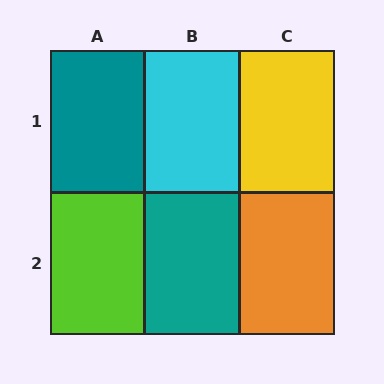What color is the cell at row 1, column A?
Teal.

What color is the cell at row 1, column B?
Cyan.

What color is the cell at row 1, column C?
Yellow.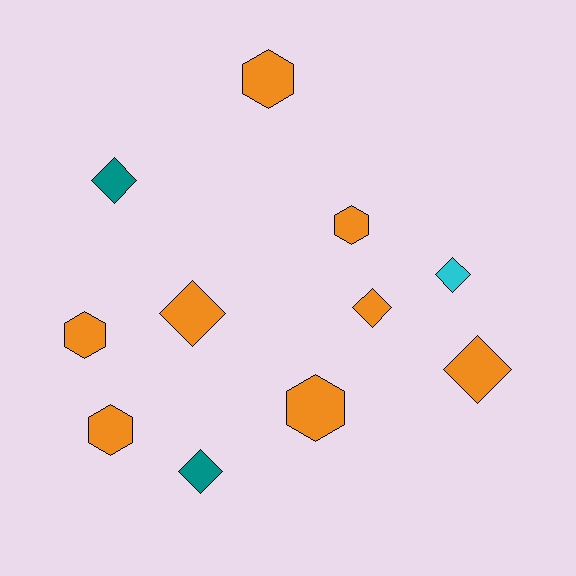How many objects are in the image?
There are 11 objects.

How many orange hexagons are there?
There are 5 orange hexagons.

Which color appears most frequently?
Orange, with 8 objects.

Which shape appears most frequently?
Diamond, with 6 objects.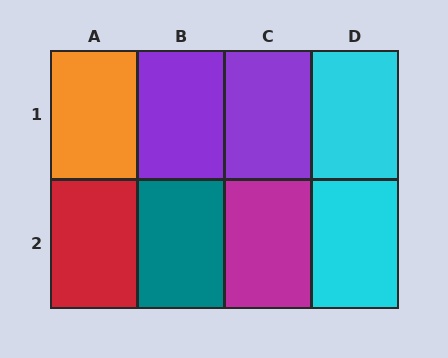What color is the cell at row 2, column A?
Red.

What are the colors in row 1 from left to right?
Orange, purple, purple, cyan.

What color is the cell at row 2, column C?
Magenta.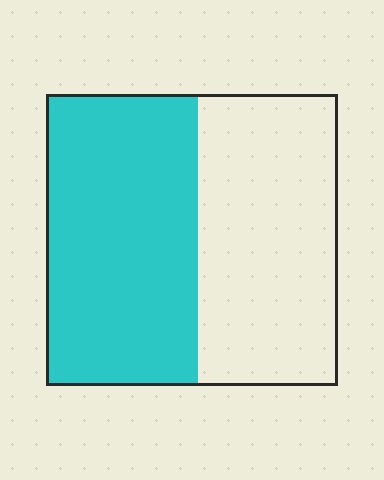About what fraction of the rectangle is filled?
About one half (1/2).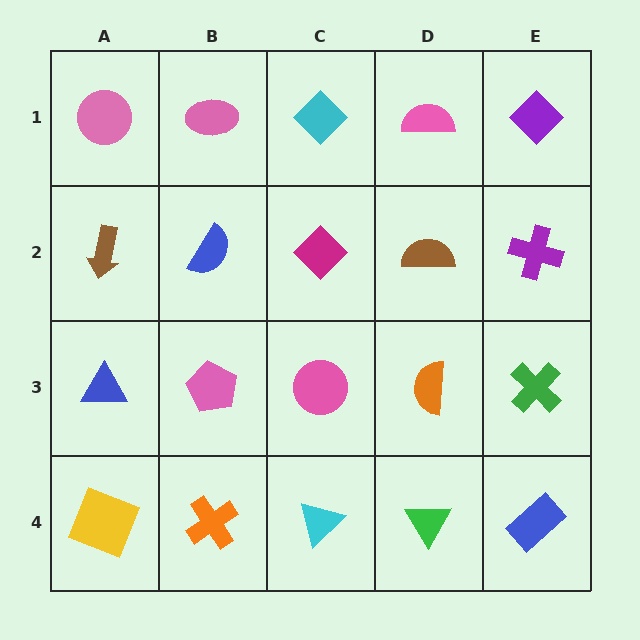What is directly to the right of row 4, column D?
A blue rectangle.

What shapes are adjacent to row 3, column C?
A magenta diamond (row 2, column C), a cyan triangle (row 4, column C), a pink pentagon (row 3, column B), an orange semicircle (row 3, column D).